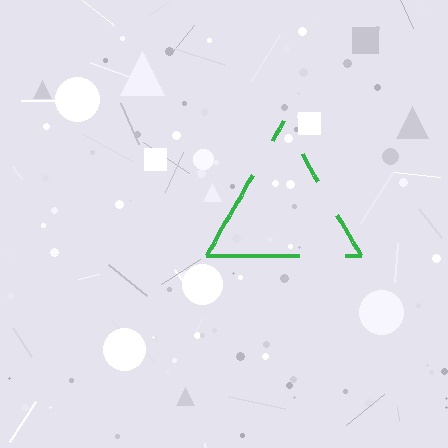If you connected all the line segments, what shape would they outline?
They would outline a triangle.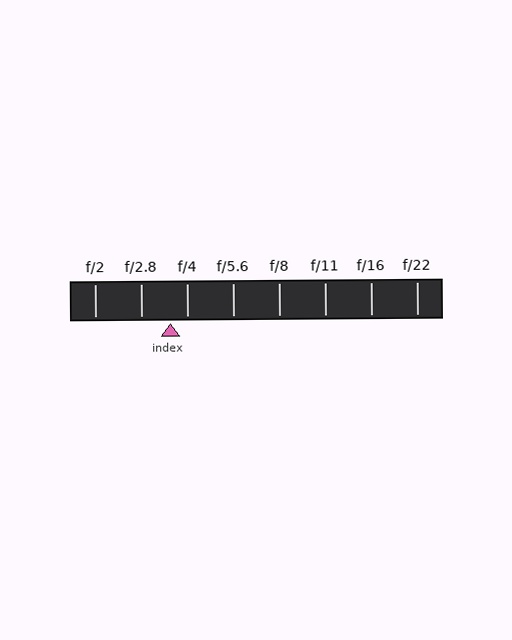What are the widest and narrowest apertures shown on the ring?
The widest aperture shown is f/2 and the narrowest is f/22.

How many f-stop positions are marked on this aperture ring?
There are 8 f-stop positions marked.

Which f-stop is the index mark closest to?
The index mark is closest to f/4.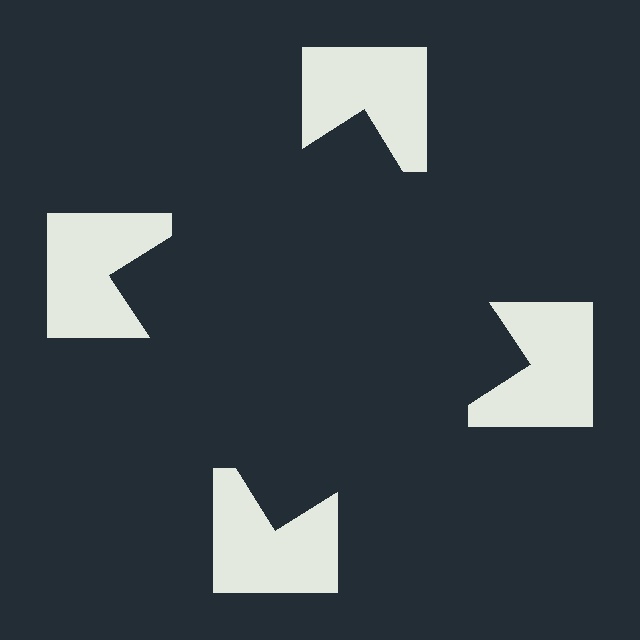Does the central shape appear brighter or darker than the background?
It typically appears slightly darker than the background, even though no actual brightness change is drawn.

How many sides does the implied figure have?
4 sides.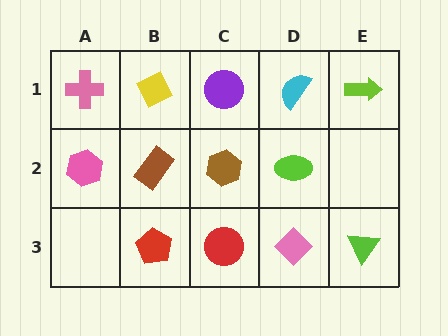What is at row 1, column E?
A lime arrow.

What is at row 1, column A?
A pink cross.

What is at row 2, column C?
A brown hexagon.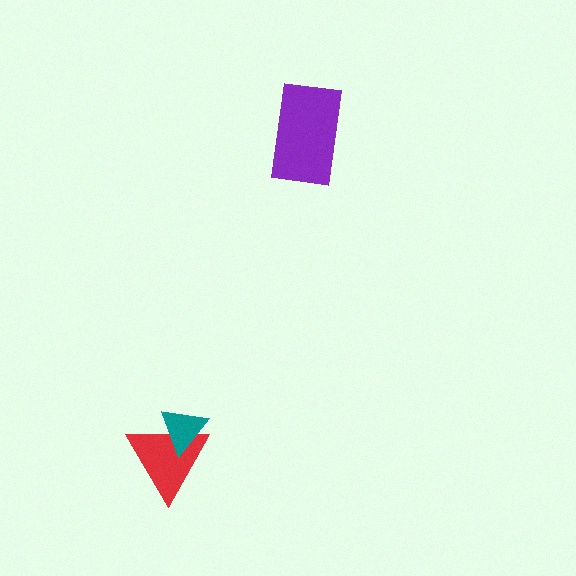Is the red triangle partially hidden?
Yes, it is partially covered by another shape.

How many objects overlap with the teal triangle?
1 object overlaps with the teal triangle.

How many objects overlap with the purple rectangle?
0 objects overlap with the purple rectangle.